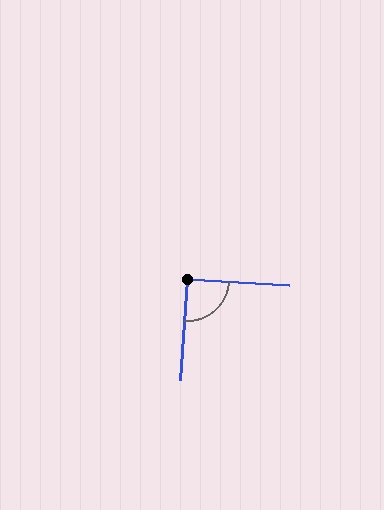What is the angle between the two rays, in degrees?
Approximately 90 degrees.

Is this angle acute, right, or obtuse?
It is approximately a right angle.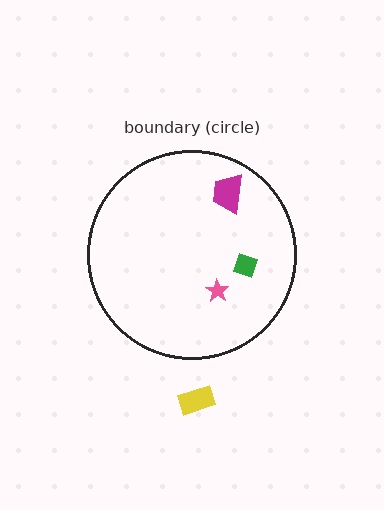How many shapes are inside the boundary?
3 inside, 1 outside.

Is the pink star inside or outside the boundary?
Inside.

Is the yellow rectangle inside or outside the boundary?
Outside.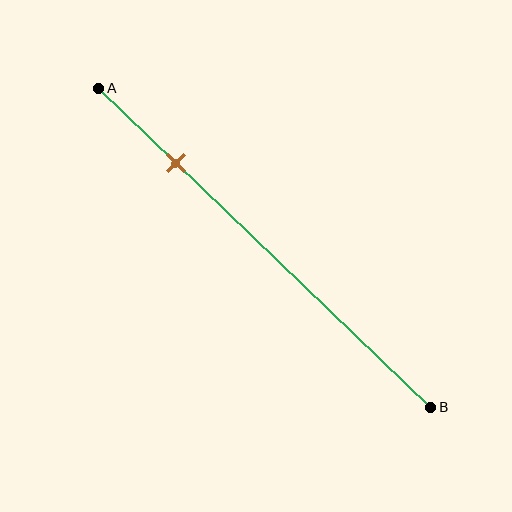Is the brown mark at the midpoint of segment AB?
No, the mark is at about 25% from A, not at the 50% midpoint.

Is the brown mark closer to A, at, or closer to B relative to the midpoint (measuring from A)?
The brown mark is closer to point A than the midpoint of segment AB.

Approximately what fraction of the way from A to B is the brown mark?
The brown mark is approximately 25% of the way from A to B.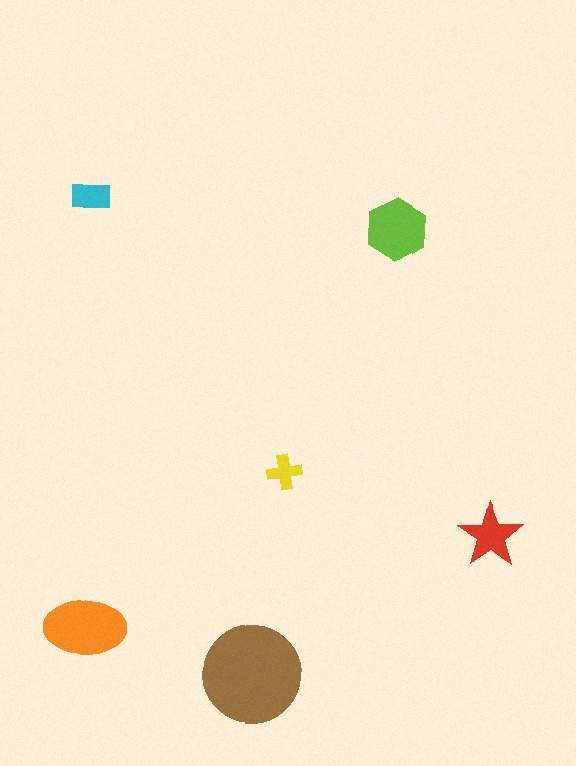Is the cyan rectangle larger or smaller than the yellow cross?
Larger.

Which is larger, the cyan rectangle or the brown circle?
The brown circle.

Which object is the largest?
The brown circle.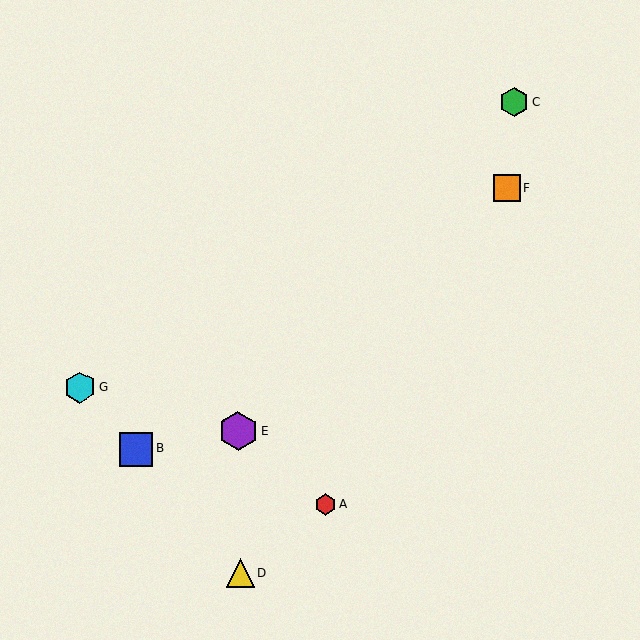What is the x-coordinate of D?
Object D is at x≈240.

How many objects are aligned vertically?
2 objects (D, E) are aligned vertically.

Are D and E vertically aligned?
Yes, both are at x≈240.